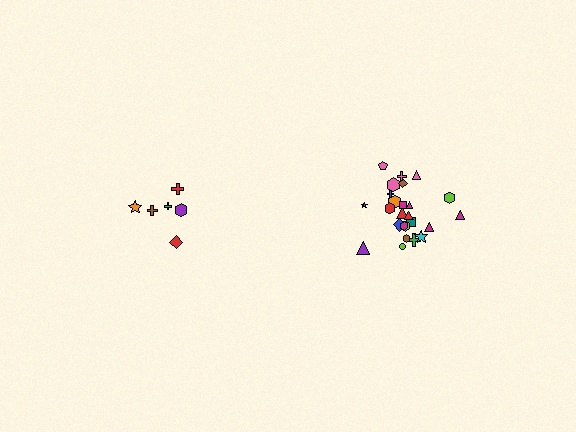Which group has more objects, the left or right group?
The right group.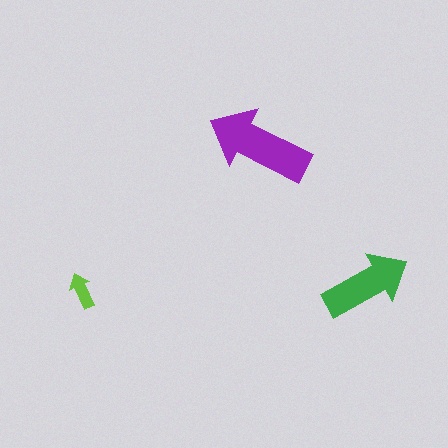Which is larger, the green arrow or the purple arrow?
The purple one.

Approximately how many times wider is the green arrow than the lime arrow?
About 2.5 times wider.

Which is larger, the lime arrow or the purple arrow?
The purple one.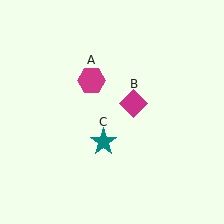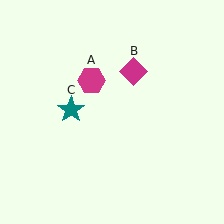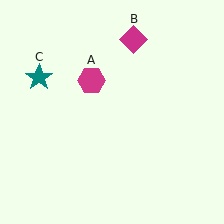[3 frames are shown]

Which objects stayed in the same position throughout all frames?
Magenta hexagon (object A) remained stationary.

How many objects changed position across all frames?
2 objects changed position: magenta diamond (object B), teal star (object C).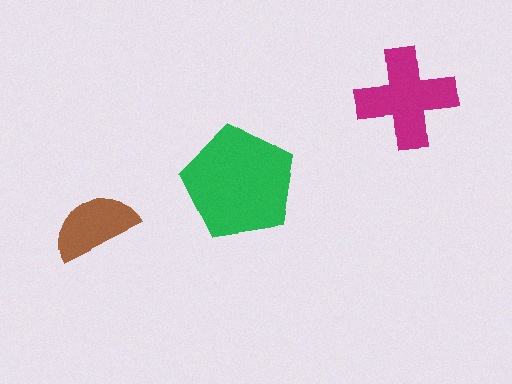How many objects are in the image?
There are 3 objects in the image.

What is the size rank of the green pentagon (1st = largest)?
1st.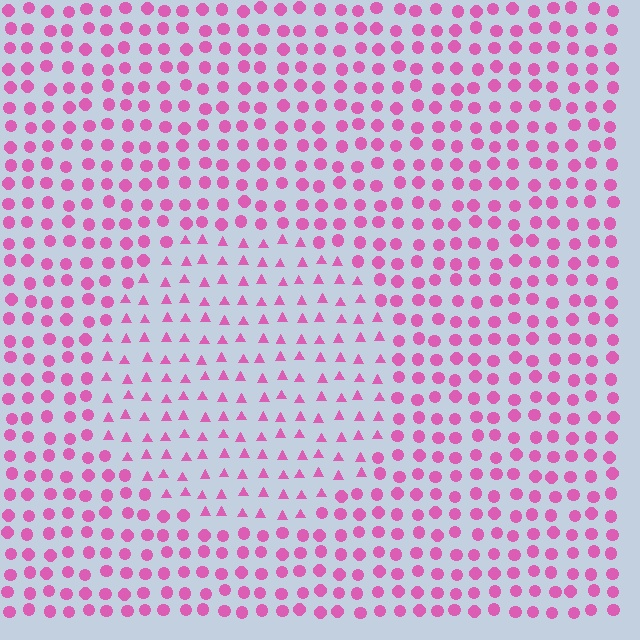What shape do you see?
I see a circle.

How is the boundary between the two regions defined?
The boundary is defined by a change in element shape: triangles inside vs. circles outside. All elements share the same color and spacing.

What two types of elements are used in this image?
The image uses triangles inside the circle region and circles outside it.